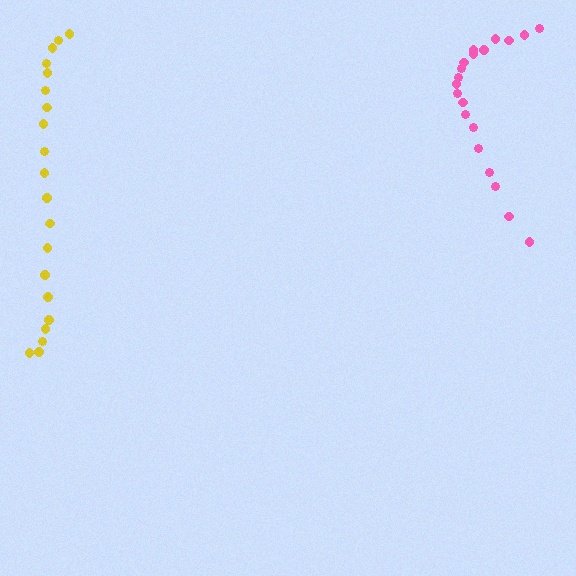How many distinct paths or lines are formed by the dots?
There are 2 distinct paths.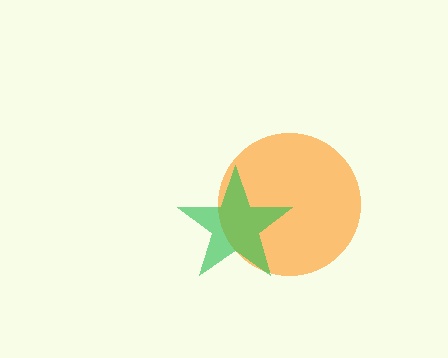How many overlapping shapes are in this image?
There are 2 overlapping shapes in the image.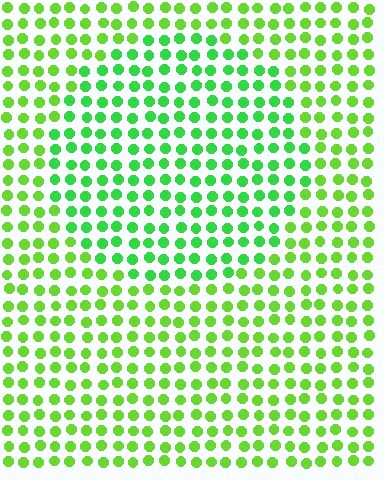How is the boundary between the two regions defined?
The boundary is defined purely by a slight shift in hue (about 27 degrees). Spacing, size, and orientation are identical on both sides.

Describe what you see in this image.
The image is filled with small lime elements in a uniform arrangement. A circle-shaped region is visible where the elements are tinted to a slightly different hue, forming a subtle color boundary.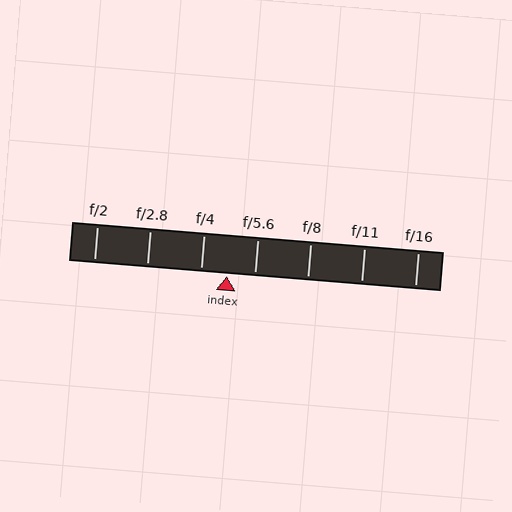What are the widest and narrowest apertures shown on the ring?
The widest aperture shown is f/2 and the narrowest is f/16.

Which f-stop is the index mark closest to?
The index mark is closest to f/4.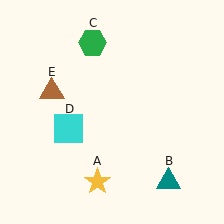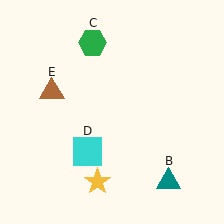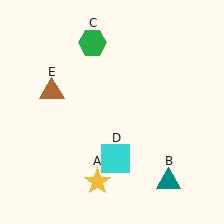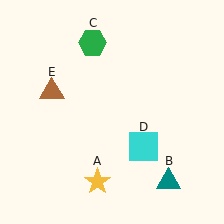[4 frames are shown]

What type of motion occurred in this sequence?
The cyan square (object D) rotated counterclockwise around the center of the scene.